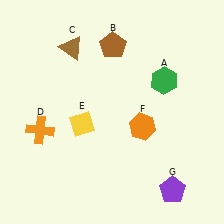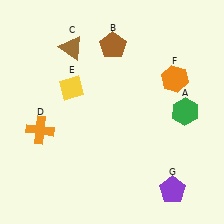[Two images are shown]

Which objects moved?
The objects that moved are: the green hexagon (A), the yellow diamond (E), the orange hexagon (F).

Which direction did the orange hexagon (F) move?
The orange hexagon (F) moved up.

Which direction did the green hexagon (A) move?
The green hexagon (A) moved down.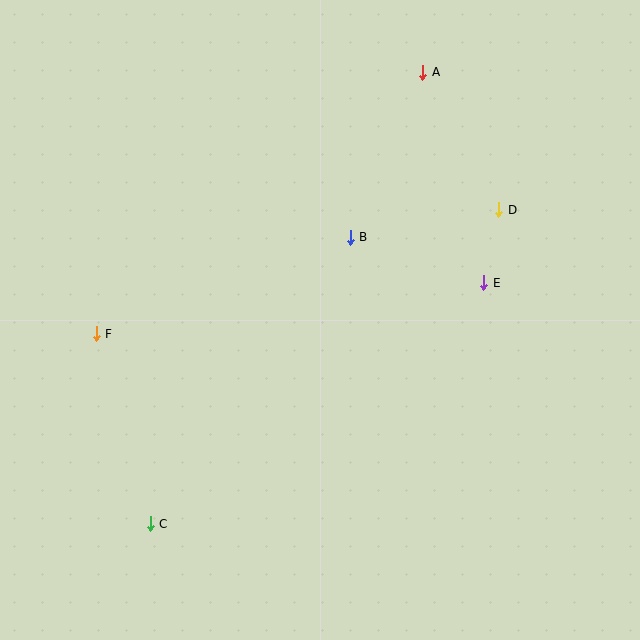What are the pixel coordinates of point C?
Point C is at (150, 524).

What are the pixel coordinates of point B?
Point B is at (350, 237).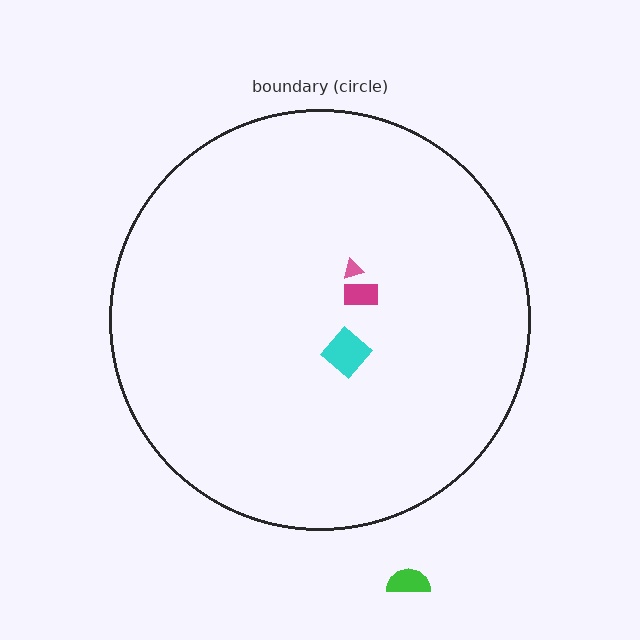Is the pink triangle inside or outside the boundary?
Inside.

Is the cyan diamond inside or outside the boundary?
Inside.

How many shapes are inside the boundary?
3 inside, 1 outside.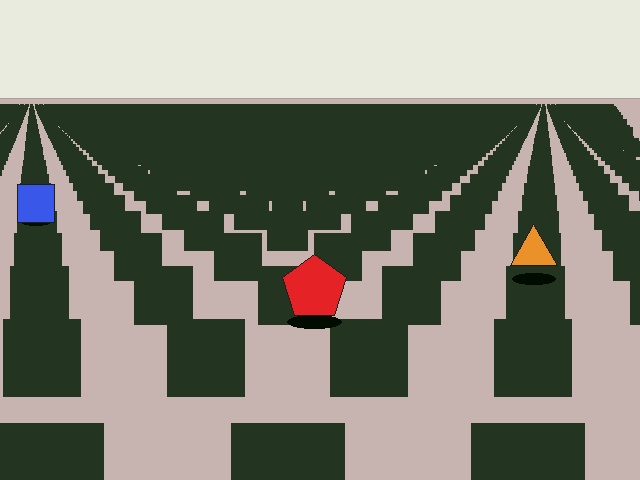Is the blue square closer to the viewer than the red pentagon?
No. The red pentagon is closer — you can tell from the texture gradient: the ground texture is coarser near it.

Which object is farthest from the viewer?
The blue square is farthest from the viewer. It appears smaller and the ground texture around it is denser.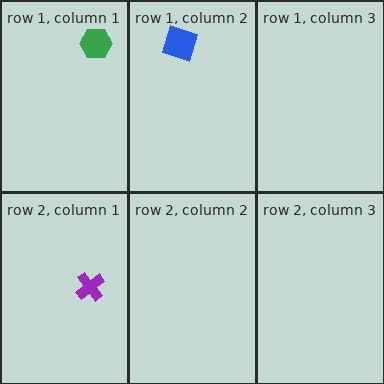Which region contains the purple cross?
The row 2, column 1 region.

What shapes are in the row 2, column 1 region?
The purple cross.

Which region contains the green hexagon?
The row 1, column 1 region.